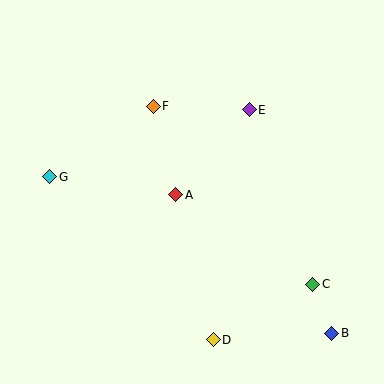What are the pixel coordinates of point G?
Point G is at (49, 177).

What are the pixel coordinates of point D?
Point D is at (213, 340).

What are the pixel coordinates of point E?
Point E is at (249, 110).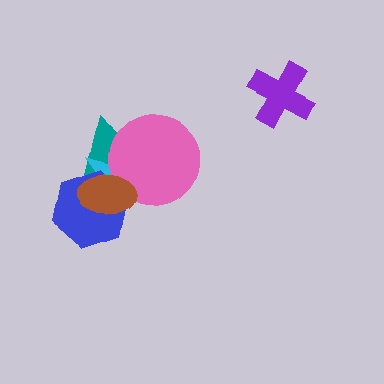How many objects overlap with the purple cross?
0 objects overlap with the purple cross.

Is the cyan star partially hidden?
Yes, it is partially covered by another shape.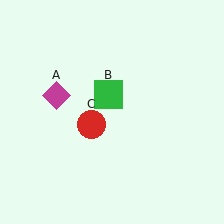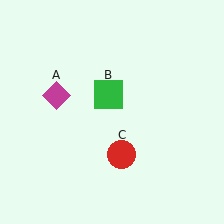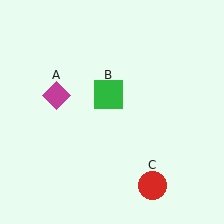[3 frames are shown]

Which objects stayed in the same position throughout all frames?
Magenta diamond (object A) and green square (object B) remained stationary.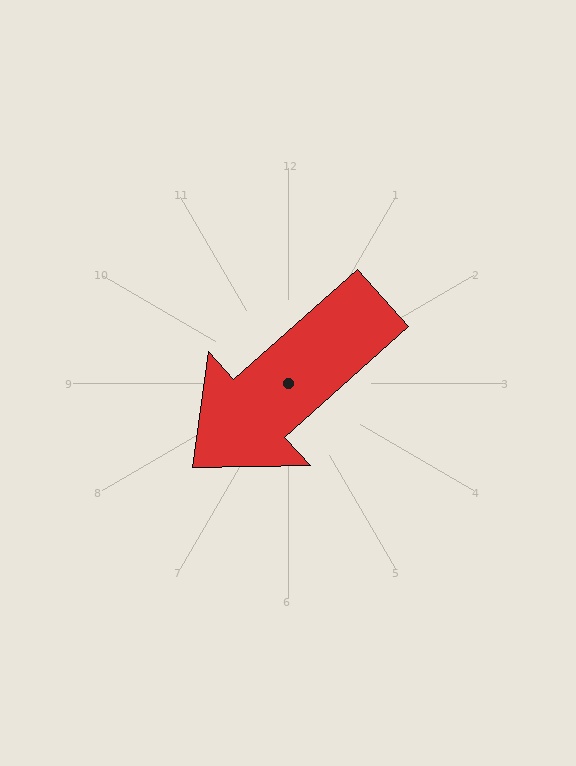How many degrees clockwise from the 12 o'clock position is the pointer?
Approximately 228 degrees.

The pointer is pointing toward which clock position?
Roughly 8 o'clock.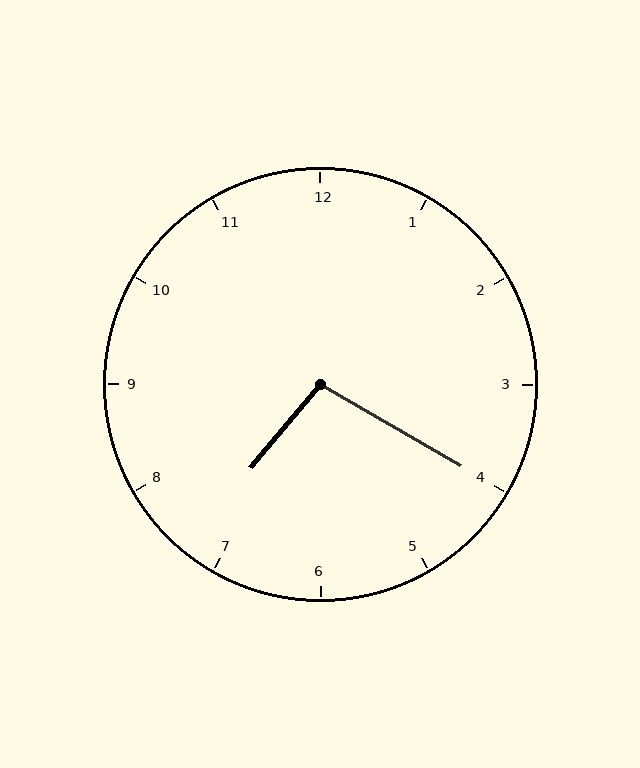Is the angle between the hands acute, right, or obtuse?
It is obtuse.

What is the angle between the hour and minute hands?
Approximately 100 degrees.